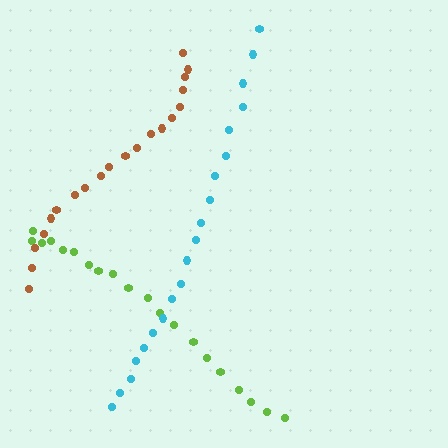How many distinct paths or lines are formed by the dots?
There are 3 distinct paths.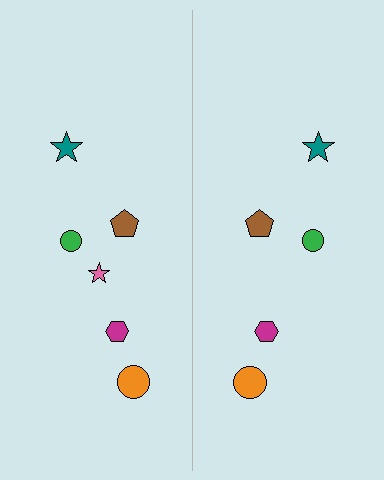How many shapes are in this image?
There are 11 shapes in this image.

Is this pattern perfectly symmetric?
No, the pattern is not perfectly symmetric. A pink star is missing from the right side.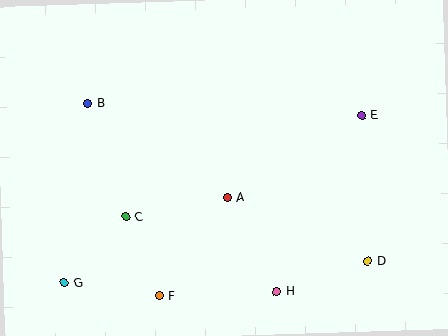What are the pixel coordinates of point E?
Point E is at (361, 116).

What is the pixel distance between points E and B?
The distance between E and B is 274 pixels.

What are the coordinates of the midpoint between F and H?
The midpoint between F and H is at (218, 294).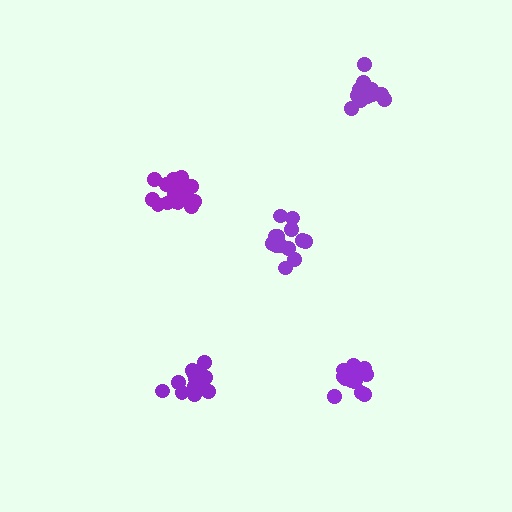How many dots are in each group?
Group 1: 19 dots, Group 2: 13 dots, Group 3: 13 dots, Group 4: 13 dots, Group 5: 18 dots (76 total).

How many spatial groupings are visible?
There are 5 spatial groupings.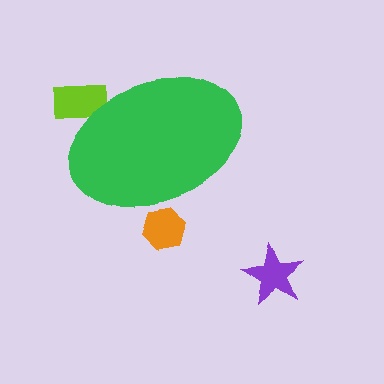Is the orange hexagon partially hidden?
Yes, the orange hexagon is partially hidden behind the green ellipse.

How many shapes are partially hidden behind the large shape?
2 shapes are partially hidden.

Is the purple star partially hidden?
No, the purple star is fully visible.